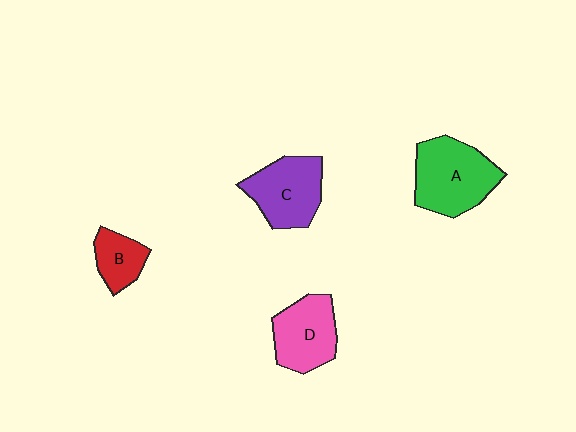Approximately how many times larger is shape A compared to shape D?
Approximately 1.3 times.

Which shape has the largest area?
Shape A (green).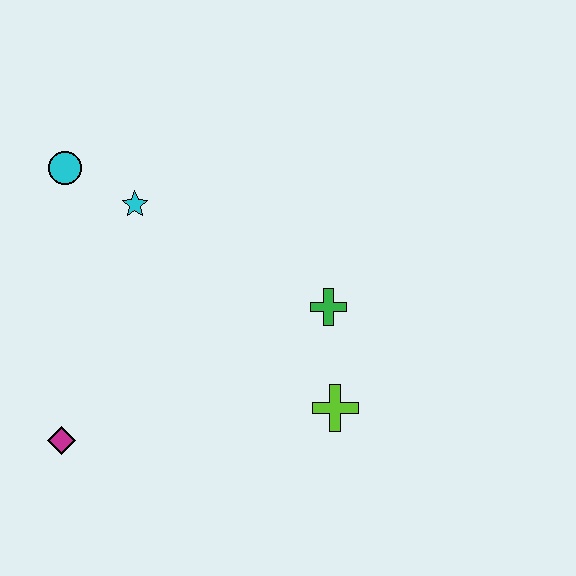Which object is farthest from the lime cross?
The cyan circle is farthest from the lime cross.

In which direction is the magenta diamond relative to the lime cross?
The magenta diamond is to the left of the lime cross.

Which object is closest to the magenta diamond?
The cyan star is closest to the magenta diamond.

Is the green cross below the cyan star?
Yes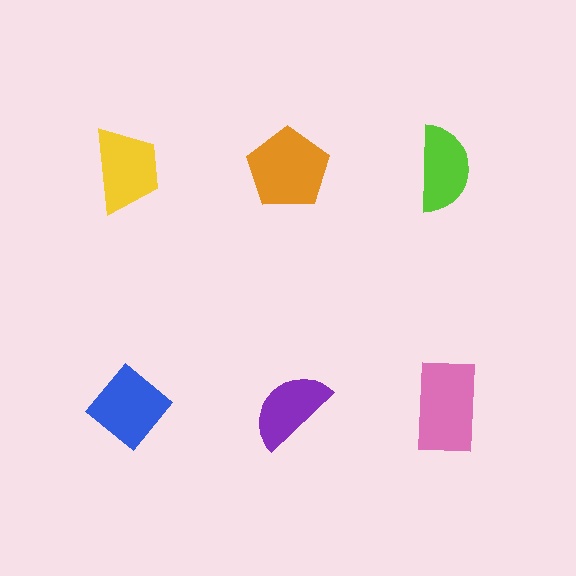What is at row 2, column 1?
A blue diamond.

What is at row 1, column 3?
A lime semicircle.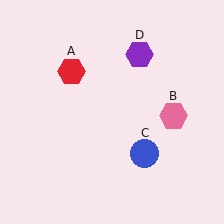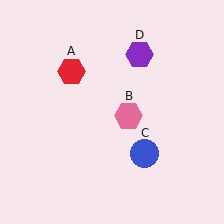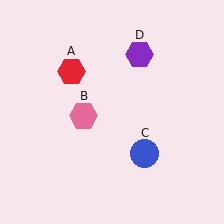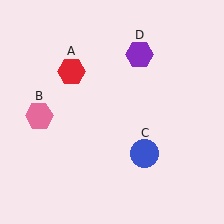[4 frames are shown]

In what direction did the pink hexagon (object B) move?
The pink hexagon (object B) moved left.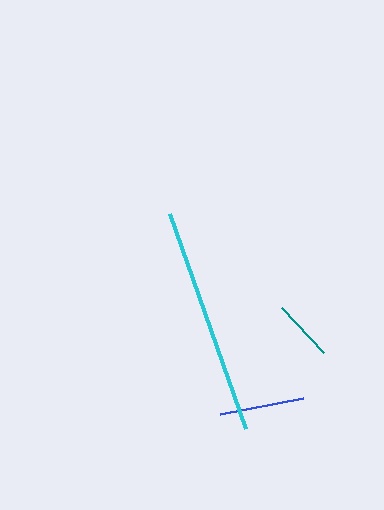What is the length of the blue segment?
The blue segment is approximately 85 pixels long.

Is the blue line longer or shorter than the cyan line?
The cyan line is longer than the blue line.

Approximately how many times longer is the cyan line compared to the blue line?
The cyan line is approximately 2.7 times the length of the blue line.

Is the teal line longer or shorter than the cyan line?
The cyan line is longer than the teal line.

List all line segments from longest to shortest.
From longest to shortest: cyan, blue, teal.